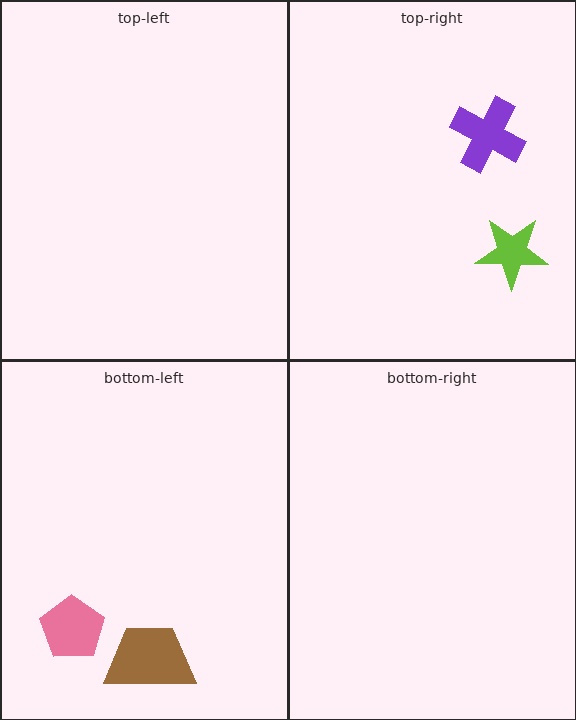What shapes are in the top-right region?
The purple cross, the lime star.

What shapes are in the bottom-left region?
The brown trapezoid, the pink pentagon.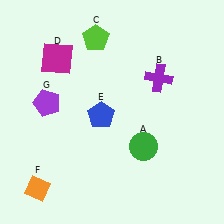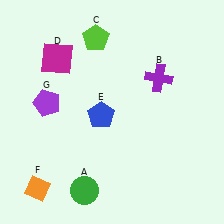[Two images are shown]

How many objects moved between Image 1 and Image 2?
1 object moved between the two images.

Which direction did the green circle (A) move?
The green circle (A) moved left.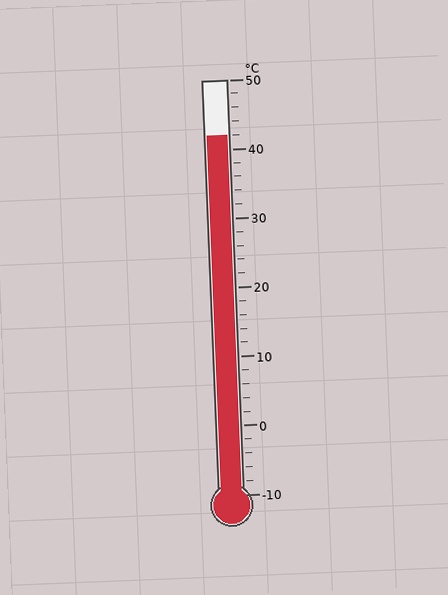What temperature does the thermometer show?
The thermometer shows approximately 42°C.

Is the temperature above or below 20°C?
The temperature is above 20°C.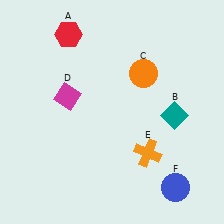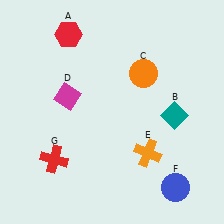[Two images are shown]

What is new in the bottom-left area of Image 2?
A red cross (G) was added in the bottom-left area of Image 2.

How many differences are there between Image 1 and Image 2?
There is 1 difference between the two images.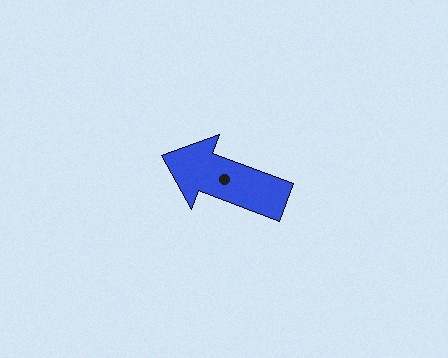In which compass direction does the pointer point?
West.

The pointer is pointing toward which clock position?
Roughly 10 o'clock.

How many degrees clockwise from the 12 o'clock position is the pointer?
Approximately 290 degrees.